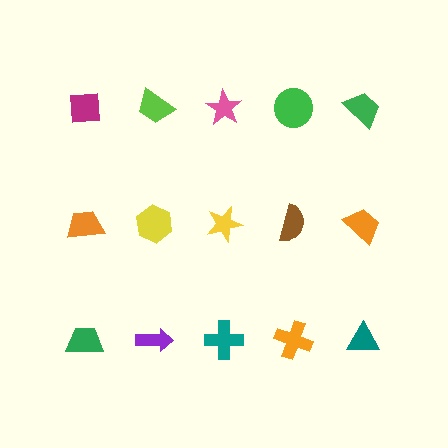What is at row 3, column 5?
A teal triangle.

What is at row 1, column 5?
A green trapezoid.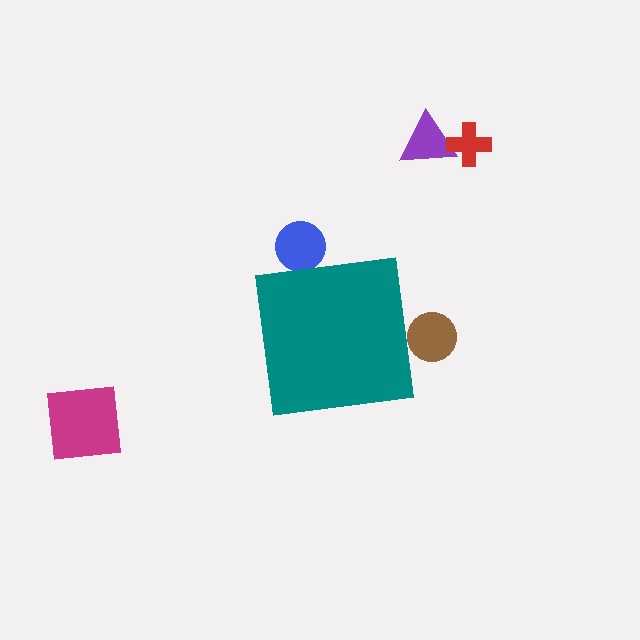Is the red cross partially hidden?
No, the red cross is fully visible.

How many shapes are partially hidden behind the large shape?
2 shapes are partially hidden.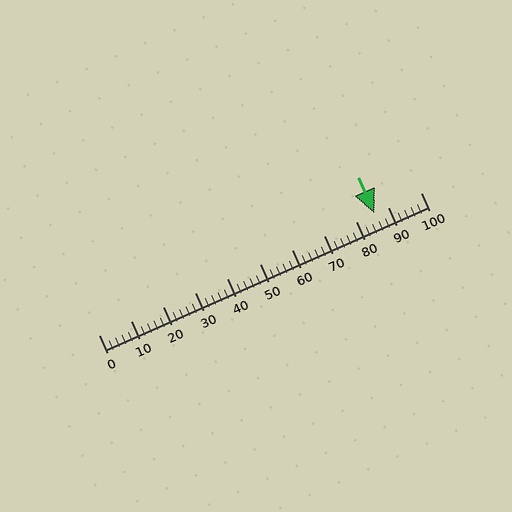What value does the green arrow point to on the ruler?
The green arrow points to approximately 86.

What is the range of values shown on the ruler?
The ruler shows values from 0 to 100.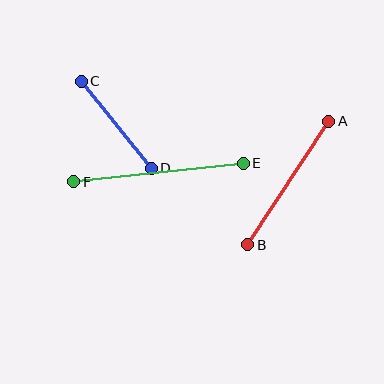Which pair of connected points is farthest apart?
Points E and F are farthest apart.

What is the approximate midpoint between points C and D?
The midpoint is at approximately (116, 125) pixels.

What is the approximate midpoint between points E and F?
The midpoint is at approximately (159, 173) pixels.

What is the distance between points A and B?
The distance is approximately 148 pixels.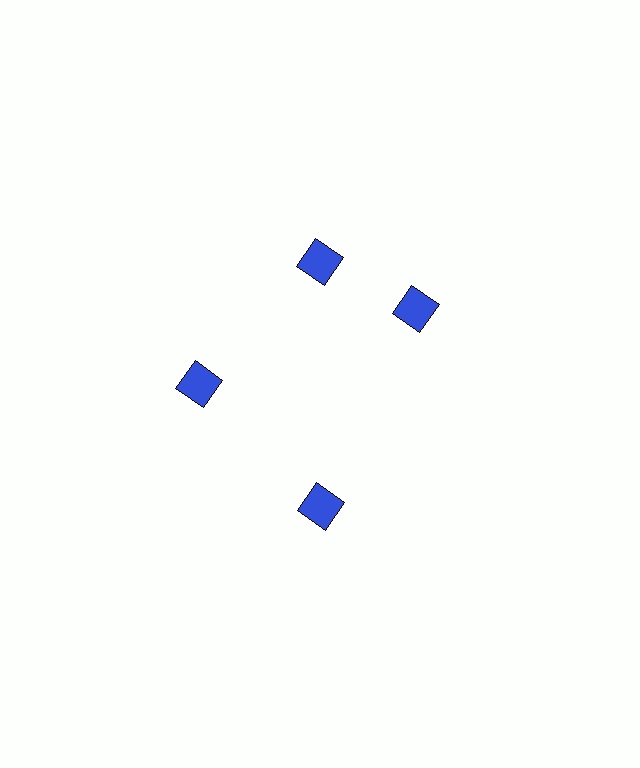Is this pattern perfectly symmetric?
No. The 4 blue diamonds are arranged in a ring, but one element near the 3 o'clock position is rotated out of alignment along the ring, breaking the 4-fold rotational symmetry.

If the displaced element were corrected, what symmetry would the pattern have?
It would have 4-fold rotational symmetry — the pattern would map onto itself every 90 degrees.